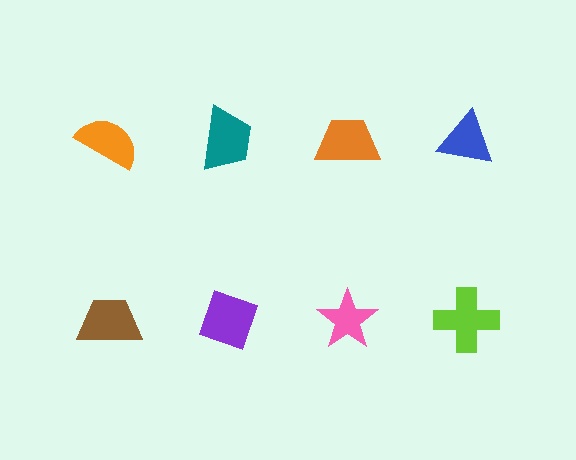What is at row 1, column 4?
A blue triangle.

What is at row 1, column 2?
A teal trapezoid.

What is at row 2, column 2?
A purple diamond.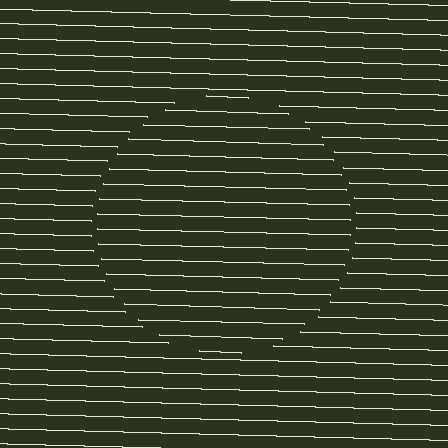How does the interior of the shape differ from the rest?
The interior of the shape contains the same grating, shifted by half a period — the contour is defined by the phase discontinuity where line-ends from the inner and outer gratings abut.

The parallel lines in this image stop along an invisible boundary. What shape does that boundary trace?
An illusory circle. The interior of the shape contains the same grating, shifted by half a period — the contour is defined by the phase discontinuity where line-ends from the inner and outer gratings abut.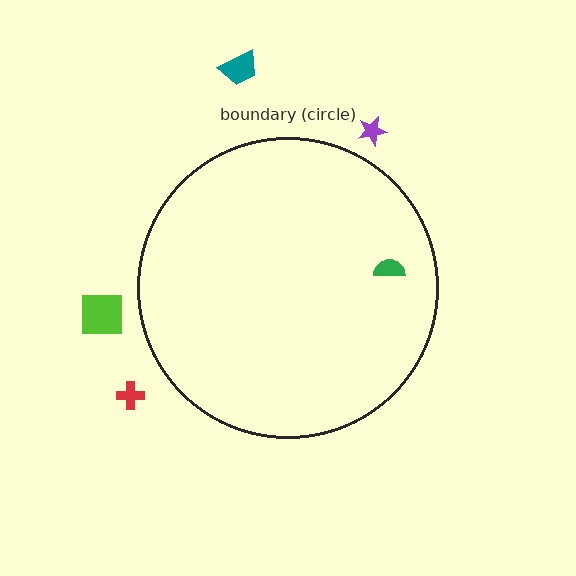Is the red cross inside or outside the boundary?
Outside.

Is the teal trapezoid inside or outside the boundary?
Outside.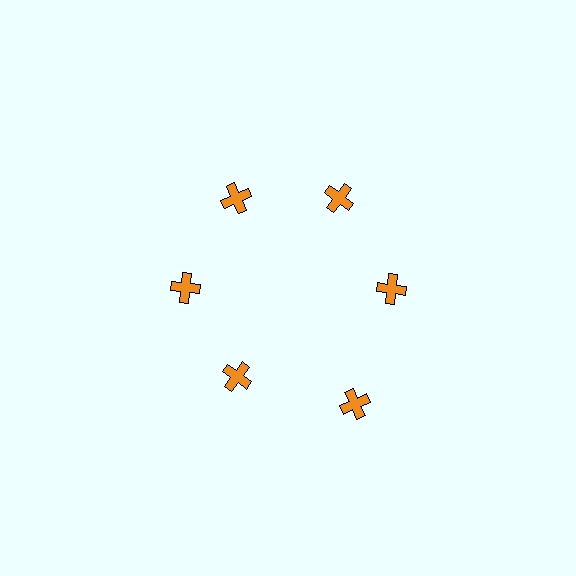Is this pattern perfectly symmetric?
No. The 6 orange crosses are arranged in a ring, but one element near the 5 o'clock position is pushed outward from the center, breaking the 6-fold rotational symmetry.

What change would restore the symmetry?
The symmetry would be restored by moving it inward, back onto the ring so that all 6 crosses sit at equal angles and equal distance from the center.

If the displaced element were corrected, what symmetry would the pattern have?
It would have 6-fold rotational symmetry — the pattern would map onto itself every 60 degrees.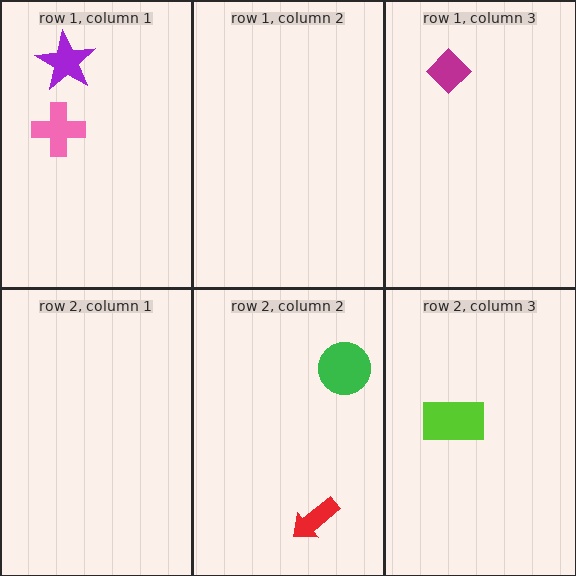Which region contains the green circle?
The row 2, column 2 region.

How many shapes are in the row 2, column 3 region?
1.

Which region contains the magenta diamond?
The row 1, column 3 region.